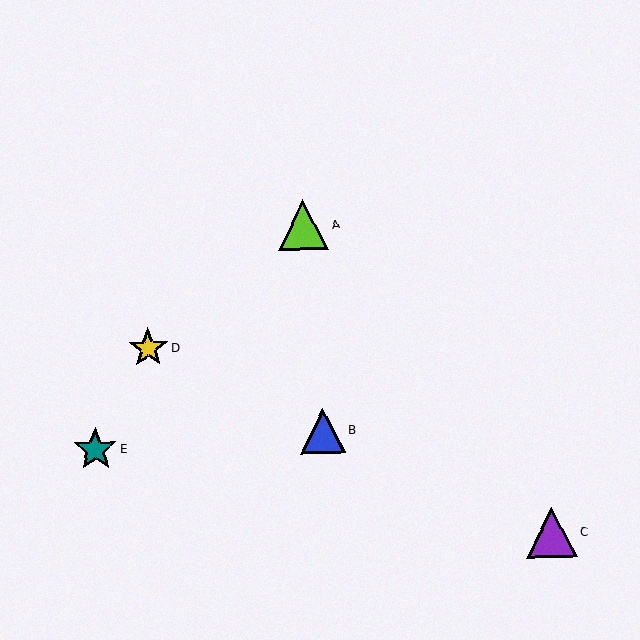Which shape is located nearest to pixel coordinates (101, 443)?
The teal star (labeled E) at (95, 450) is nearest to that location.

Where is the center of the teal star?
The center of the teal star is at (95, 450).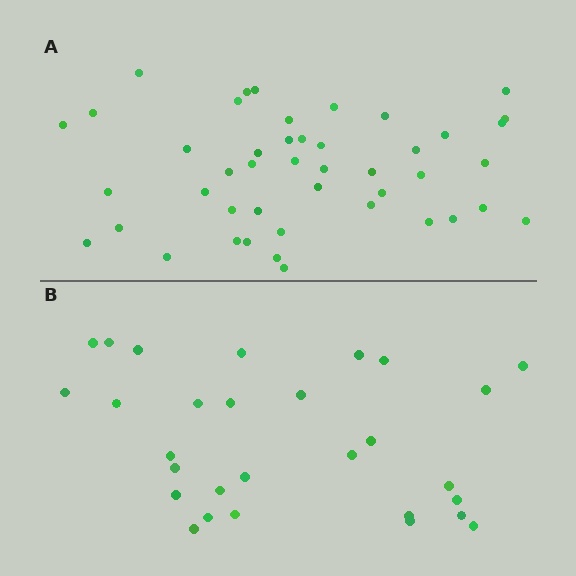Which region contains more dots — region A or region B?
Region A (the top region) has more dots.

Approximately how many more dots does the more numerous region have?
Region A has approximately 15 more dots than region B.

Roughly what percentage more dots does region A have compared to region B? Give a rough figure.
About 55% more.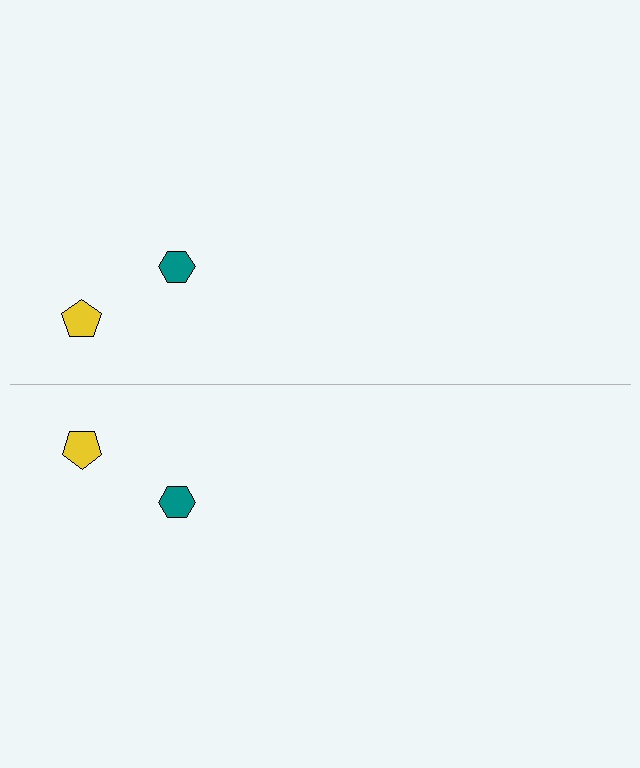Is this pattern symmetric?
Yes, this pattern has bilateral (reflection) symmetry.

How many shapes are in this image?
There are 4 shapes in this image.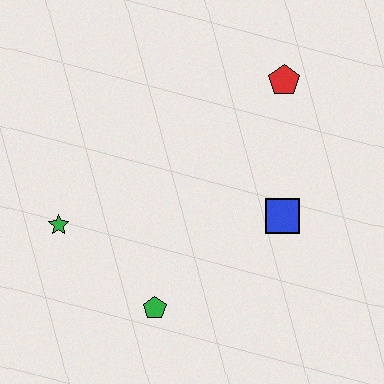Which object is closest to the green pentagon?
The green star is closest to the green pentagon.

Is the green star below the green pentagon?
No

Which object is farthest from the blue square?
The green star is farthest from the blue square.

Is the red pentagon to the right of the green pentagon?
Yes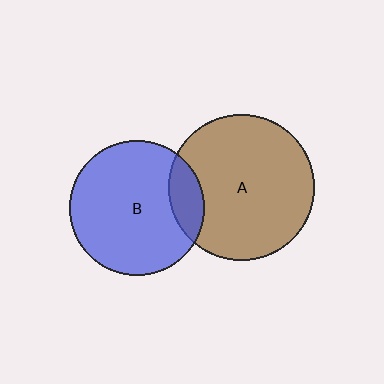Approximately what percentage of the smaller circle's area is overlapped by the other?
Approximately 15%.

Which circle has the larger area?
Circle A (brown).